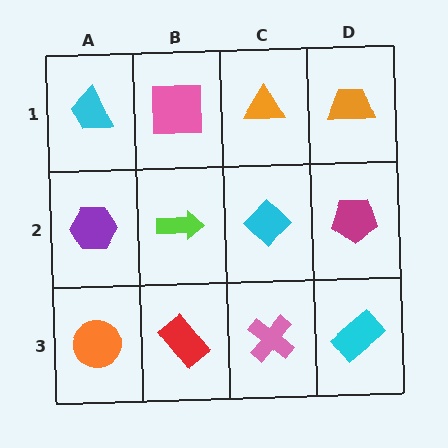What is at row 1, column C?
An orange triangle.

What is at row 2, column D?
A magenta pentagon.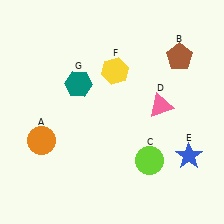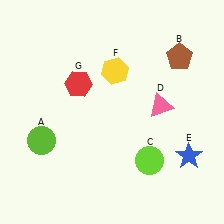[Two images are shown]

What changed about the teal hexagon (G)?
In Image 1, G is teal. In Image 2, it changed to red.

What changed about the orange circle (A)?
In Image 1, A is orange. In Image 2, it changed to lime.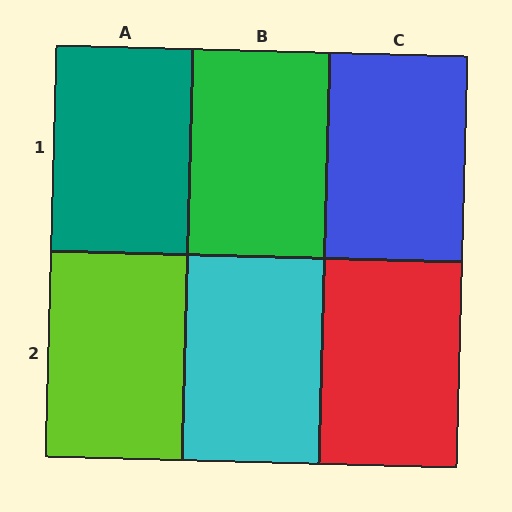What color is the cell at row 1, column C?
Blue.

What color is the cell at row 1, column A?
Teal.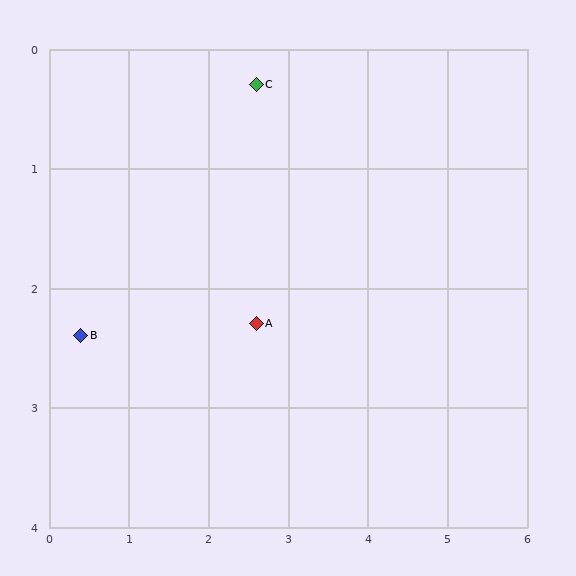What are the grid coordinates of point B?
Point B is at approximately (0.4, 2.4).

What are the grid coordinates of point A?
Point A is at approximately (2.6, 2.3).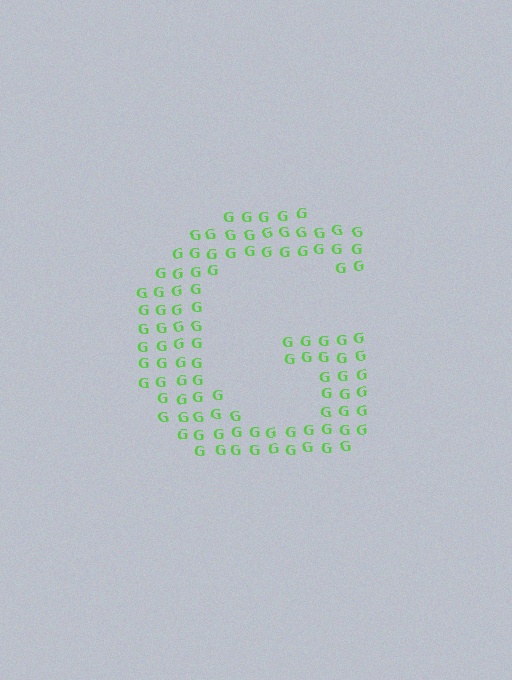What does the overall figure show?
The overall figure shows the letter G.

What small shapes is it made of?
It is made of small letter G's.